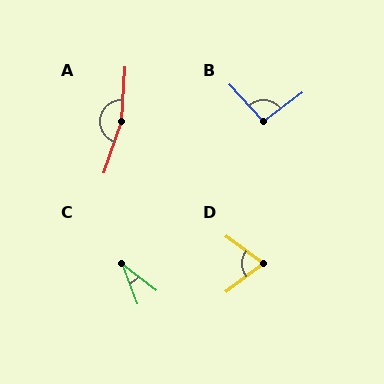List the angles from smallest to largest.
C (30°), D (74°), B (96°), A (165°).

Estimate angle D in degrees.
Approximately 74 degrees.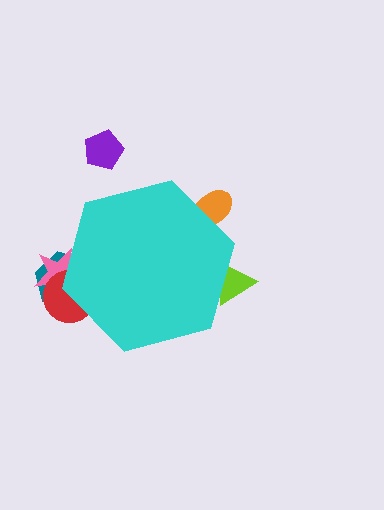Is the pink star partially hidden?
Yes, the pink star is partially hidden behind the cyan hexagon.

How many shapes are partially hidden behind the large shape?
5 shapes are partially hidden.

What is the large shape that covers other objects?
A cyan hexagon.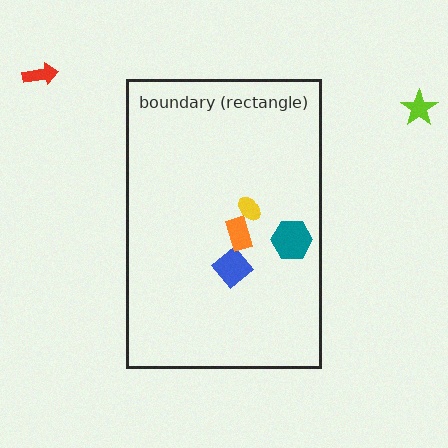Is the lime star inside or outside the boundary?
Outside.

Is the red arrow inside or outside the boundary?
Outside.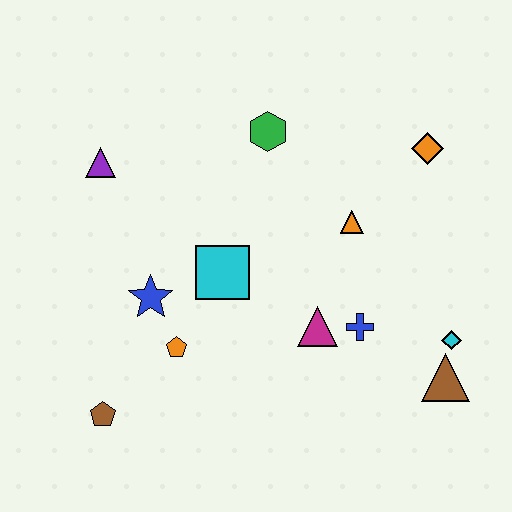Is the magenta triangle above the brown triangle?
Yes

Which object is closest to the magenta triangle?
The blue cross is closest to the magenta triangle.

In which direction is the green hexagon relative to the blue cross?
The green hexagon is above the blue cross.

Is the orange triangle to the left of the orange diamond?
Yes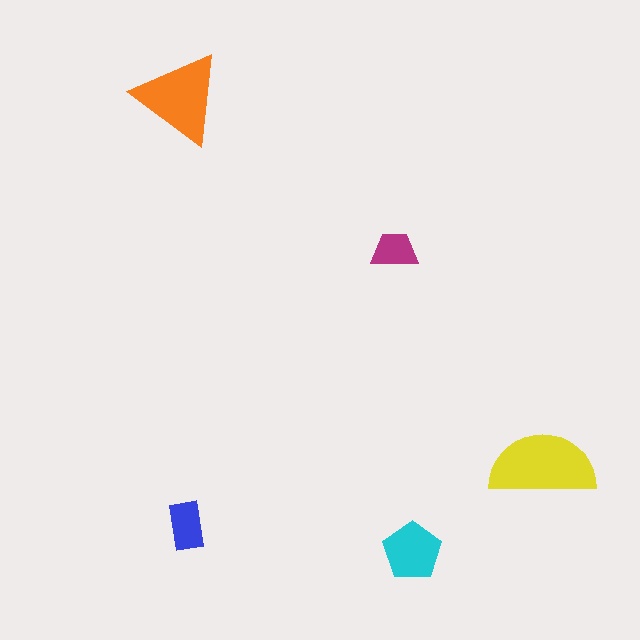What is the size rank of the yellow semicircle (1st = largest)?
1st.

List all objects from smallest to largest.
The magenta trapezoid, the blue rectangle, the cyan pentagon, the orange triangle, the yellow semicircle.